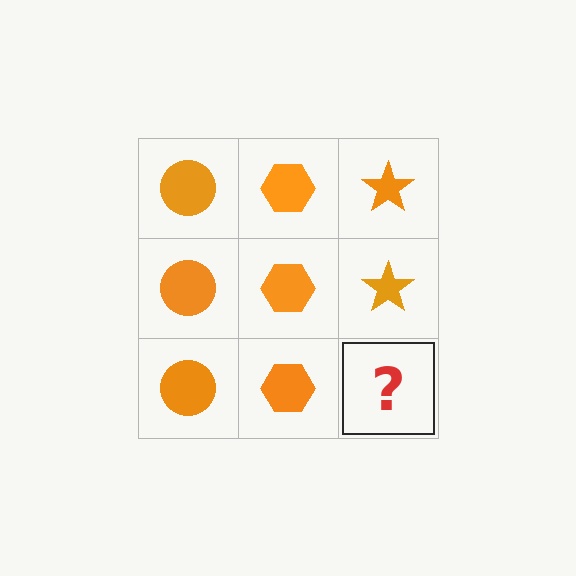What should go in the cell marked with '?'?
The missing cell should contain an orange star.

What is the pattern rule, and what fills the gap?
The rule is that each column has a consistent shape. The gap should be filled with an orange star.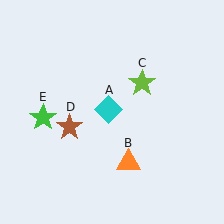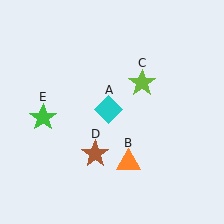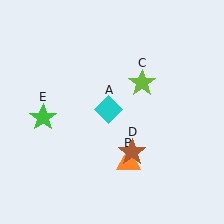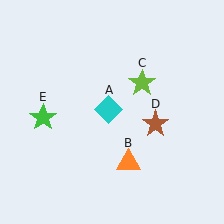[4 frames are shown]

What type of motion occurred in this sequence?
The brown star (object D) rotated counterclockwise around the center of the scene.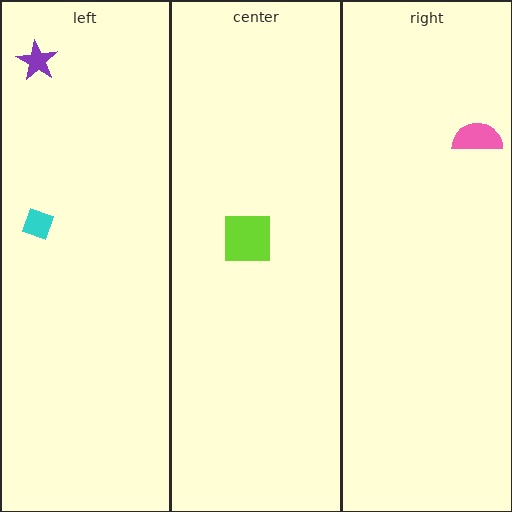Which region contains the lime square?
The center region.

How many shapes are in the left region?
2.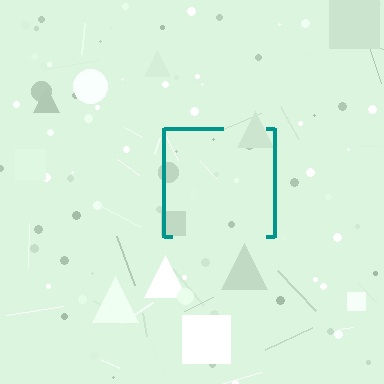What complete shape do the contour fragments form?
The contour fragments form a square.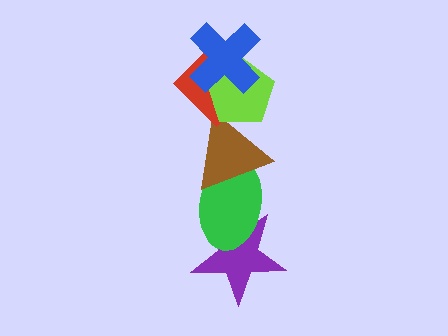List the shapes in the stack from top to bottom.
From top to bottom: the blue cross, the lime pentagon, the red diamond, the brown triangle, the green ellipse, the purple star.